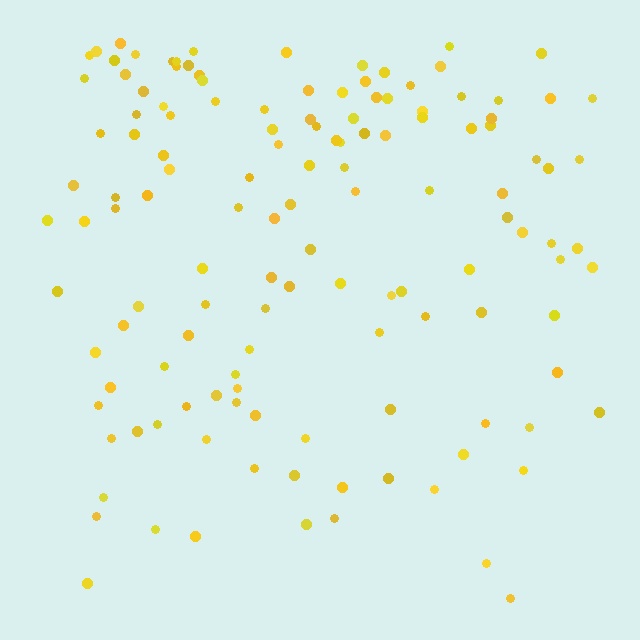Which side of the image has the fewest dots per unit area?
The bottom.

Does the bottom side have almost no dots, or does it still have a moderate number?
Still a moderate number, just noticeably fewer than the top.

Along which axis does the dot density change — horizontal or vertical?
Vertical.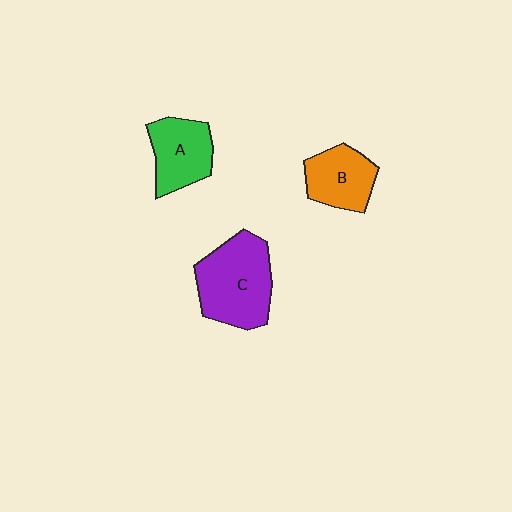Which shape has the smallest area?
Shape B (orange).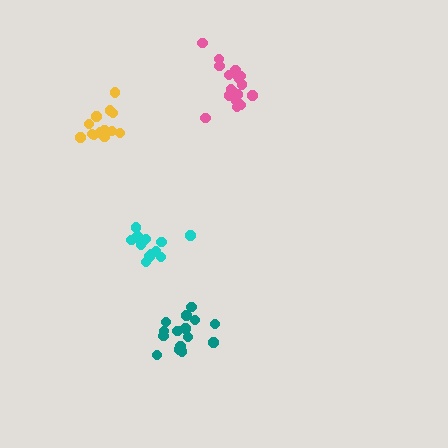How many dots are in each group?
Group 1: 13 dots, Group 2: 18 dots, Group 3: 15 dots, Group 4: 14 dots (60 total).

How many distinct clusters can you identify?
There are 4 distinct clusters.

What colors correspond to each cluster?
The clusters are colored: yellow, pink, teal, cyan.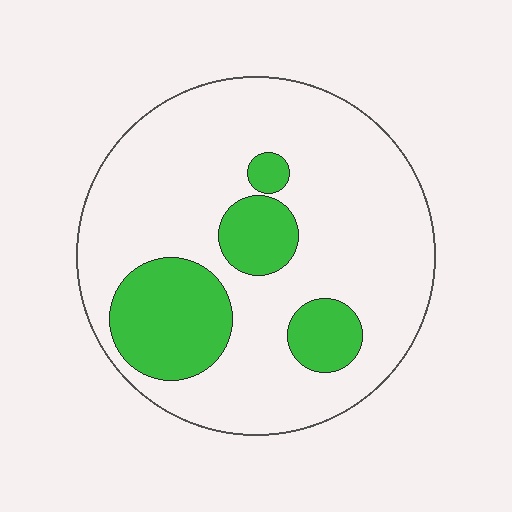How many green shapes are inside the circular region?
4.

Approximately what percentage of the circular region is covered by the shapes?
Approximately 25%.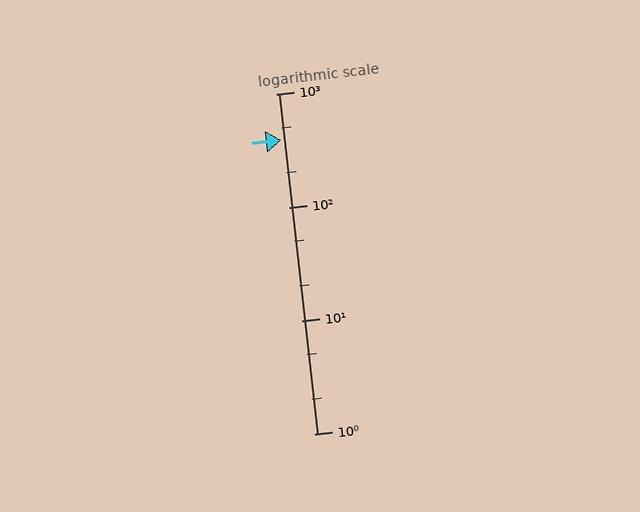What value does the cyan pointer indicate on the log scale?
The pointer indicates approximately 390.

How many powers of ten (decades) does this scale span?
The scale spans 3 decades, from 1 to 1000.